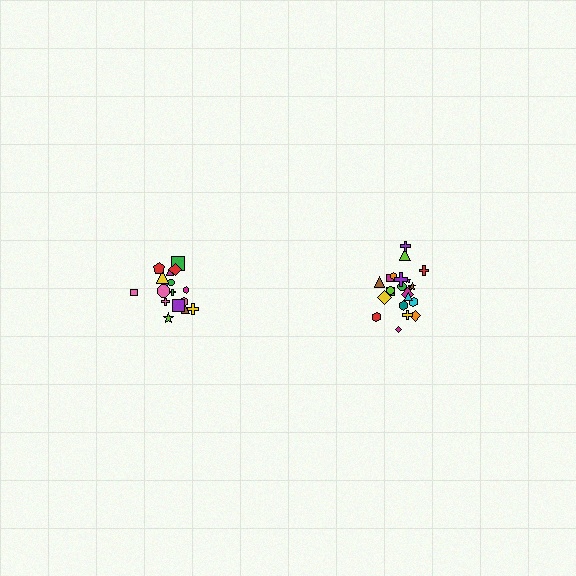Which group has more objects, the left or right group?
The right group.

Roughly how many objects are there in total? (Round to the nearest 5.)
Roughly 40 objects in total.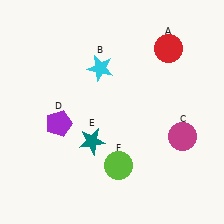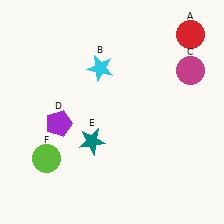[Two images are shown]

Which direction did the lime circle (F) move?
The lime circle (F) moved left.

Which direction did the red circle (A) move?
The red circle (A) moved right.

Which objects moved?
The objects that moved are: the red circle (A), the magenta circle (C), the lime circle (F).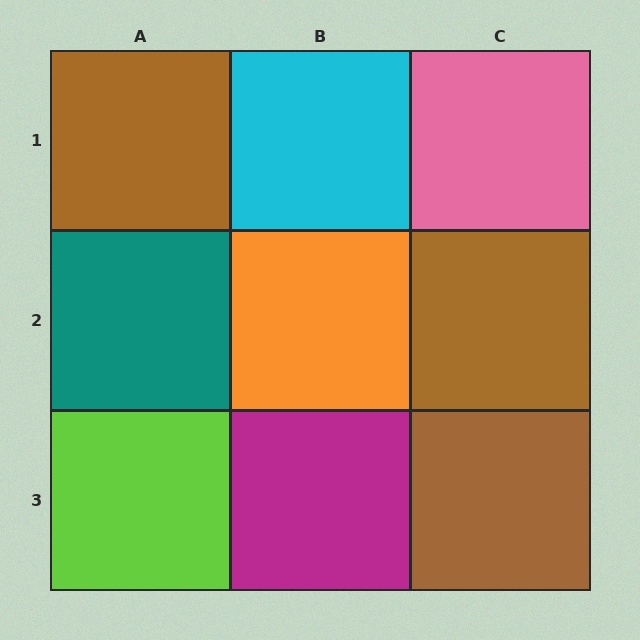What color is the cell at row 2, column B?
Orange.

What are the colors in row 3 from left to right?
Lime, magenta, brown.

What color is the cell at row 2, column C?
Brown.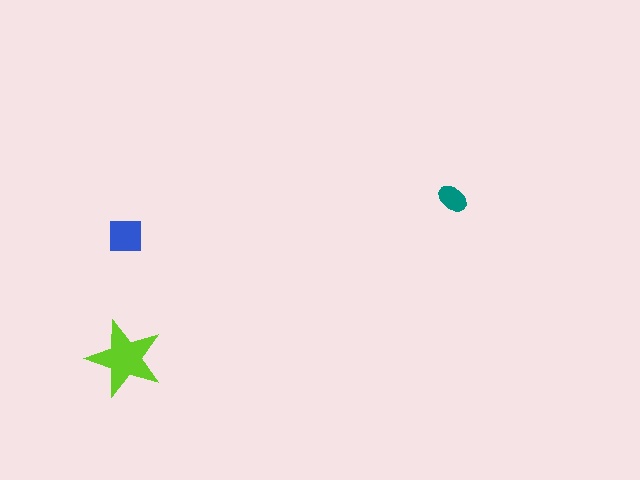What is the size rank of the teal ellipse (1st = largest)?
3rd.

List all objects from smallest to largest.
The teal ellipse, the blue square, the lime star.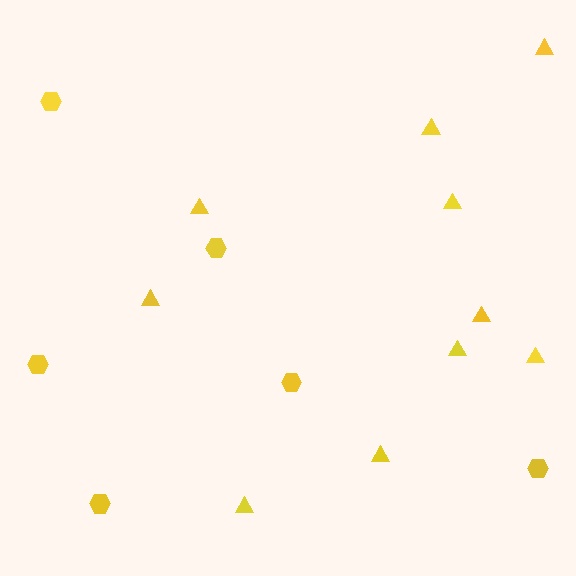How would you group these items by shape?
There are 2 groups: one group of hexagons (6) and one group of triangles (10).